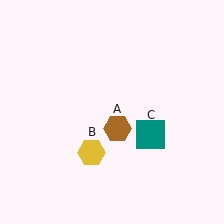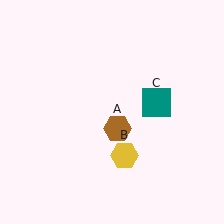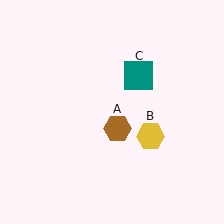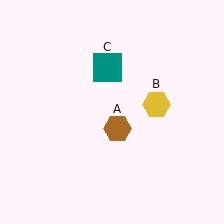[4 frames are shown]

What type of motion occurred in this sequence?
The yellow hexagon (object B), teal square (object C) rotated counterclockwise around the center of the scene.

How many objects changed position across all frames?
2 objects changed position: yellow hexagon (object B), teal square (object C).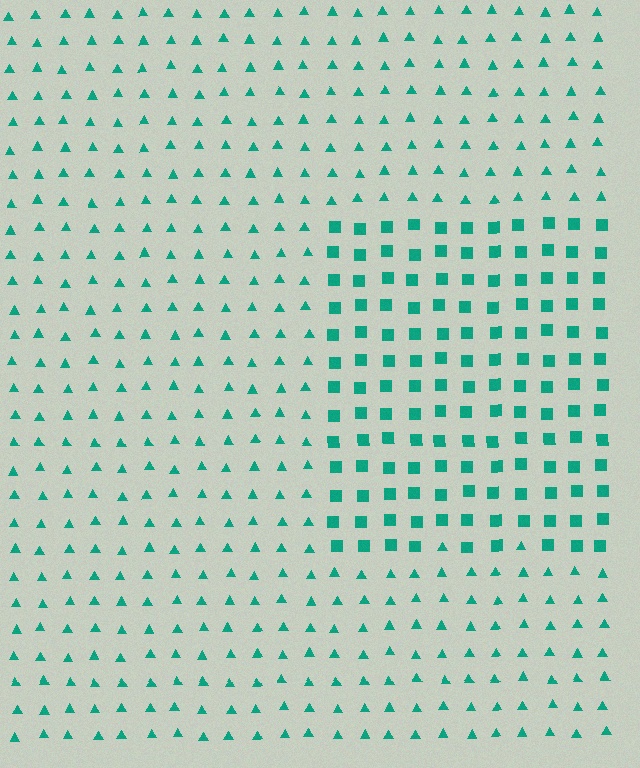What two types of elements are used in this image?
The image uses squares inside the rectangle region and triangles outside it.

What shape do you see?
I see a rectangle.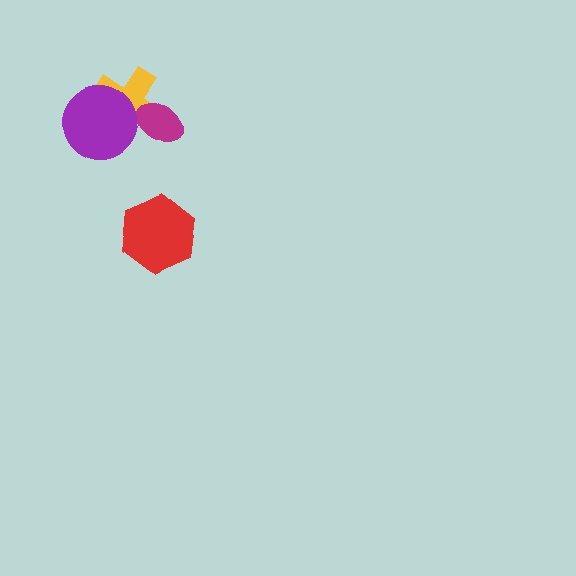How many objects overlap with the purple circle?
1 object overlaps with the purple circle.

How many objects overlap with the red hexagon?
0 objects overlap with the red hexagon.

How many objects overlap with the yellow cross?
2 objects overlap with the yellow cross.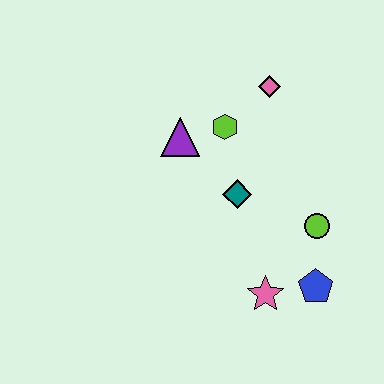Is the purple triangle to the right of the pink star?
No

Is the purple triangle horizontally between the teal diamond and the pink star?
No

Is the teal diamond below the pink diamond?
Yes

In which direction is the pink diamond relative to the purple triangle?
The pink diamond is to the right of the purple triangle.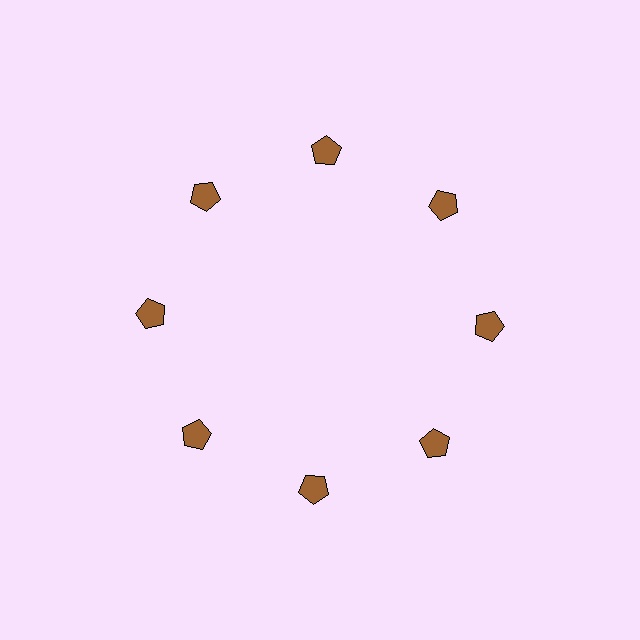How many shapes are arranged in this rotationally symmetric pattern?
There are 8 shapes, arranged in 8 groups of 1.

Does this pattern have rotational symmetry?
Yes, this pattern has 8-fold rotational symmetry. It looks the same after rotating 45 degrees around the center.